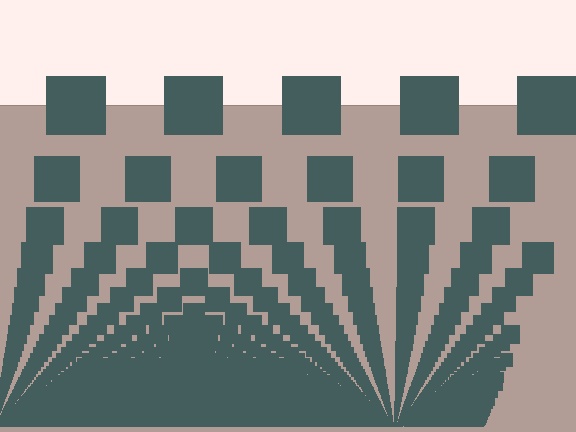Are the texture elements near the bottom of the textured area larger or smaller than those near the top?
Smaller. The gradient is inverted — elements near the bottom are smaller and denser.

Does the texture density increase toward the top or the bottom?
Density increases toward the bottom.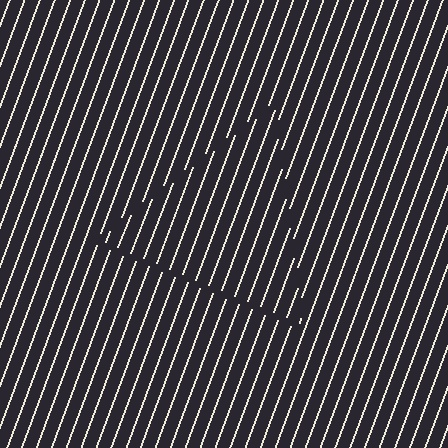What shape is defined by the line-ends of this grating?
An illusory triangle. The interior of the shape contains the same grating, shifted by half a period — the contour is defined by the phase discontinuity where line-ends from the inner and outer gratings abut.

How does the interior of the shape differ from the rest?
The interior of the shape contains the same grating, shifted by half a period — the contour is defined by the phase discontinuity where line-ends from the inner and outer gratings abut.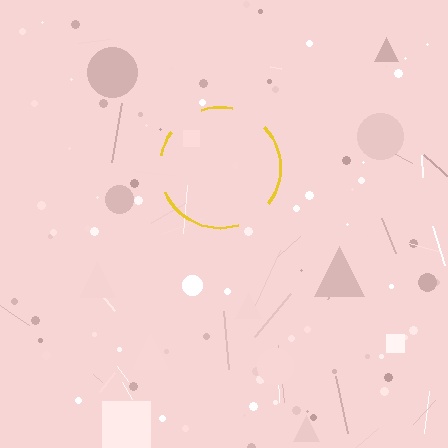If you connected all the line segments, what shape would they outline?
They would outline a circle.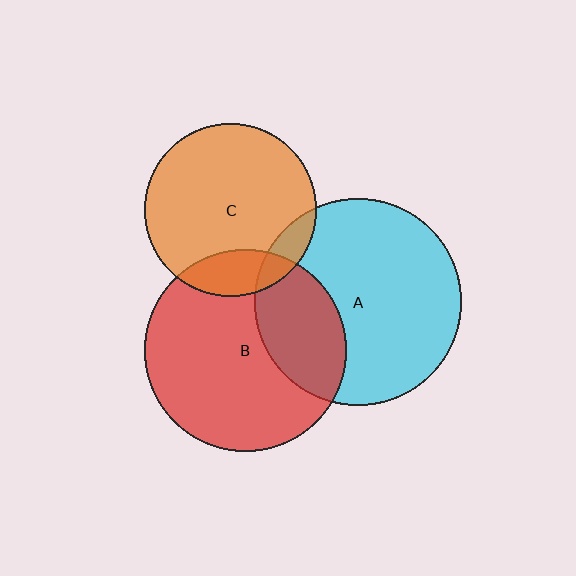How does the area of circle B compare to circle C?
Approximately 1.4 times.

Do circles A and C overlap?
Yes.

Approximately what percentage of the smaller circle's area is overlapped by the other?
Approximately 10%.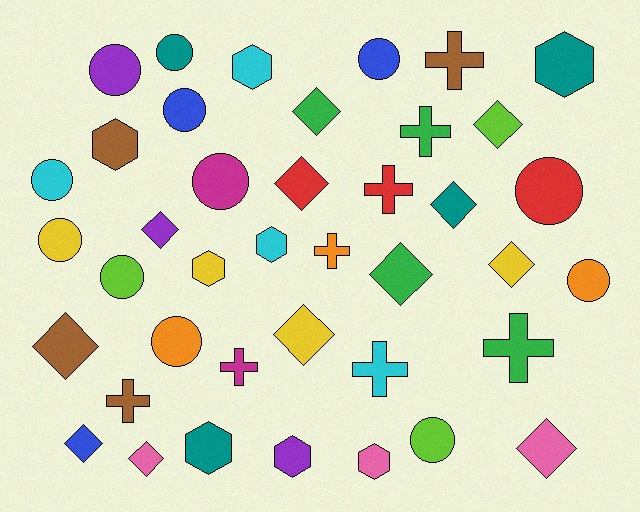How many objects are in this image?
There are 40 objects.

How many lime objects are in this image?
There are 3 lime objects.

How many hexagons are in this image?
There are 8 hexagons.